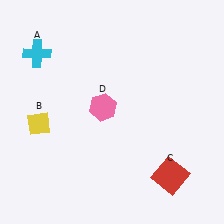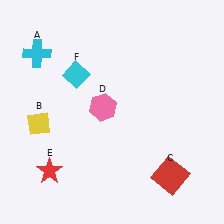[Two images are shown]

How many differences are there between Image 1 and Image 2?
There are 2 differences between the two images.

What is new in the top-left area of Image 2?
A cyan diamond (F) was added in the top-left area of Image 2.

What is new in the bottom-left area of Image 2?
A red star (E) was added in the bottom-left area of Image 2.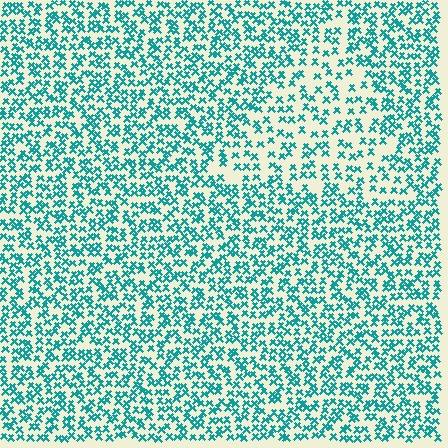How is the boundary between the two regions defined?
The boundary is defined by a change in element density (approximately 1.8x ratio). All elements are the same color, size, and shape.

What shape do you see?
I see a triangle.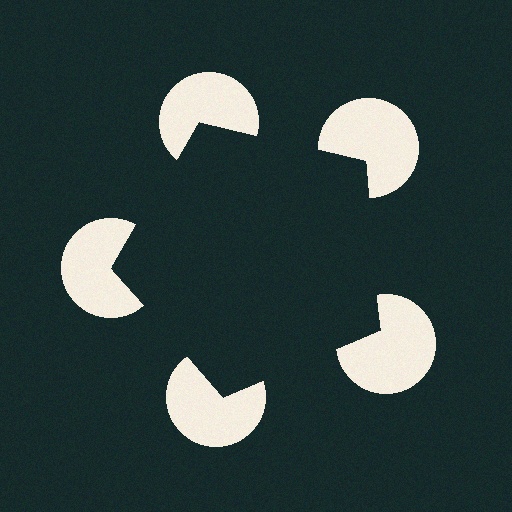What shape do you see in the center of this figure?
An illusory pentagon — its edges are inferred from the aligned wedge cuts in the pac-man discs, not physically drawn.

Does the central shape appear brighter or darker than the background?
It typically appears slightly darker than the background, even though no actual brightness change is drawn.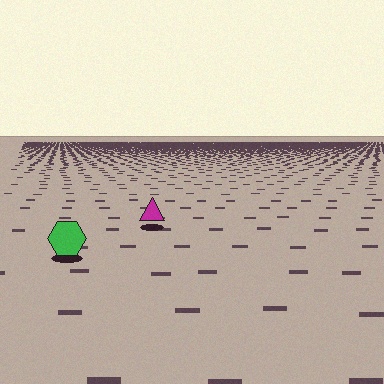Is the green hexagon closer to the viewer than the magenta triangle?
Yes. The green hexagon is closer — you can tell from the texture gradient: the ground texture is coarser near it.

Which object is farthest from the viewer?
The magenta triangle is farthest from the viewer. It appears smaller and the ground texture around it is denser.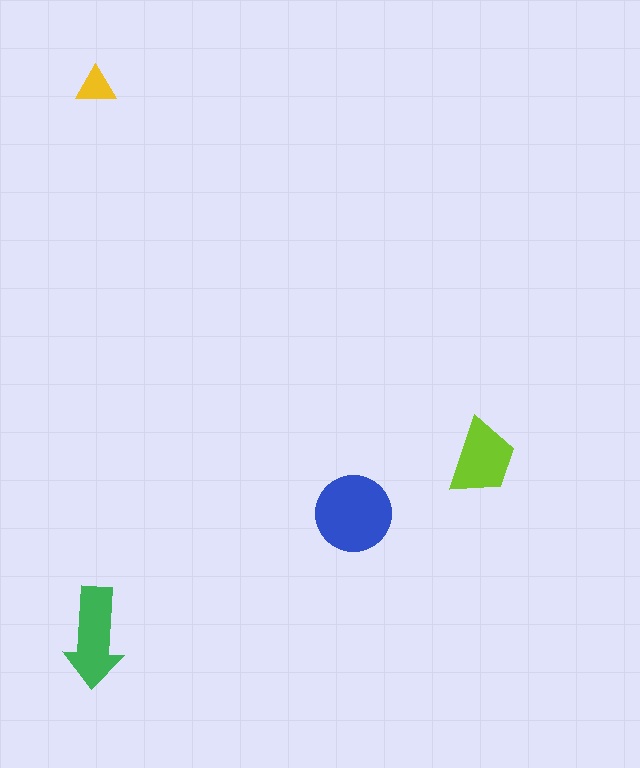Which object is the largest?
The blue circle.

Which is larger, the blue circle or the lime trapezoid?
The blue circle.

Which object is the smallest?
The yellow triangle.